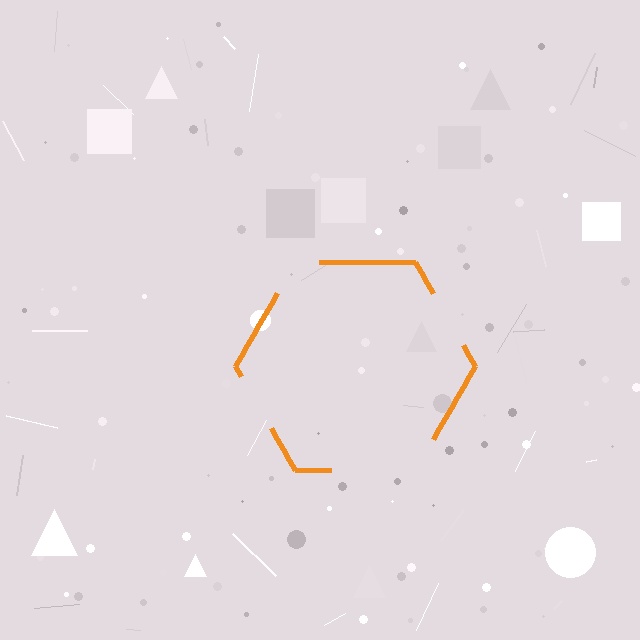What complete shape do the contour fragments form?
The contour fragments form a hexagon.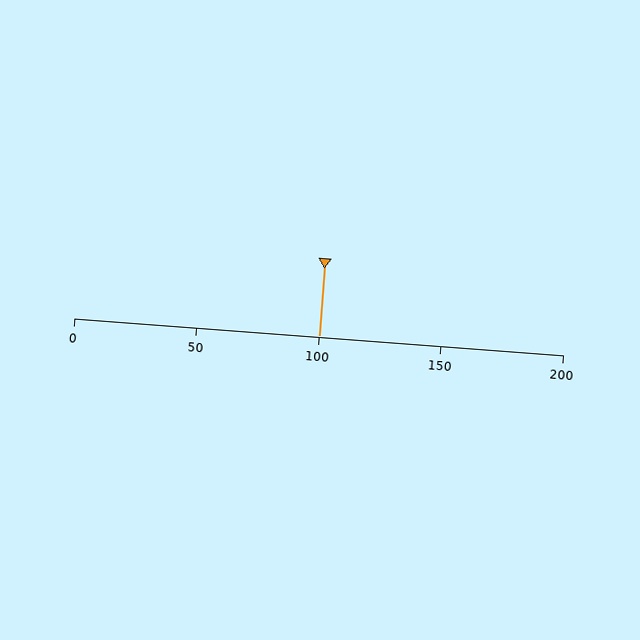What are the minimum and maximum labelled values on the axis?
The axis runs from 0 to 200.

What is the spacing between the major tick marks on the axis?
The major ticks are spaced 50 apart.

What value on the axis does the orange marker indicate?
The marker indicates approximately 100.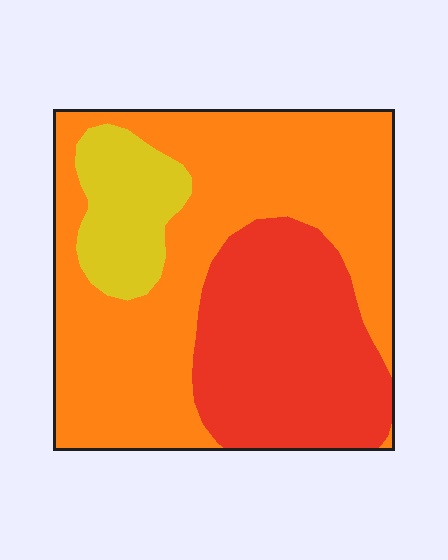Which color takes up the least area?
Yellow, at roughly 10%.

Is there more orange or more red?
Orange.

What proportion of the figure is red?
Red takes up about one third (1/3) of the figure.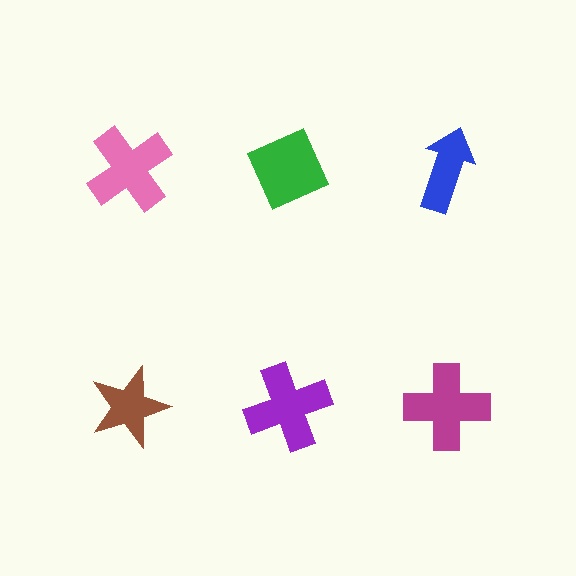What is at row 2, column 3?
A magenta cross.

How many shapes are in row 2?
3 shapes.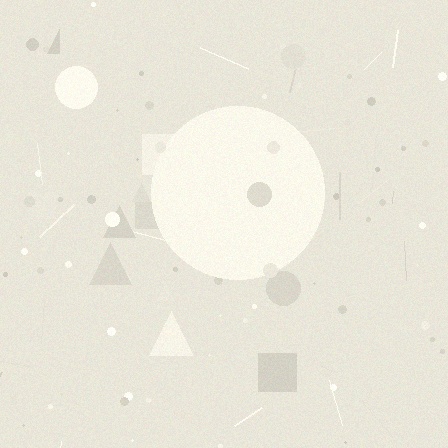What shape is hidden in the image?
A circle is hidden in the image.